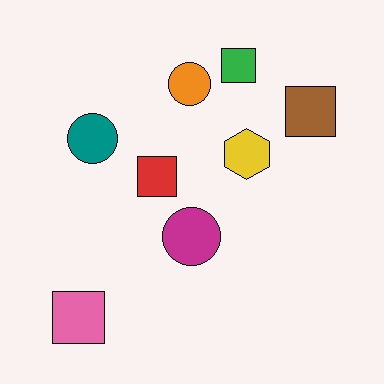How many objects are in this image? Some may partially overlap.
There are 8 objects.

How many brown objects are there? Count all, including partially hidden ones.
There is 1 brown object.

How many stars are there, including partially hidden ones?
There are no stars.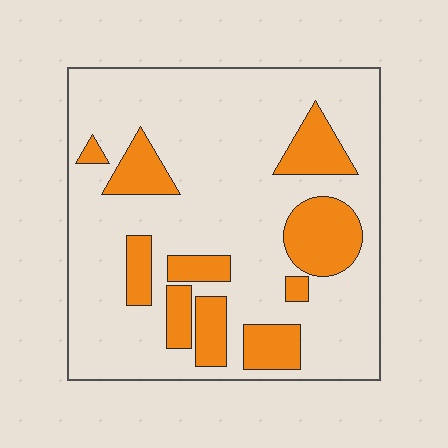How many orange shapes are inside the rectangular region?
10.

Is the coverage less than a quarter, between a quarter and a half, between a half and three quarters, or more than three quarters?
Less than a quarter.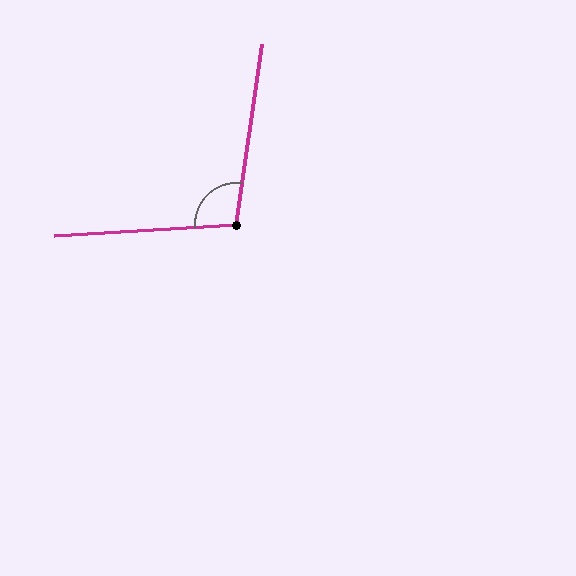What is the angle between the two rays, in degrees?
Approximately 102 degrees.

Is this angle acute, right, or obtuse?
It is obtuse.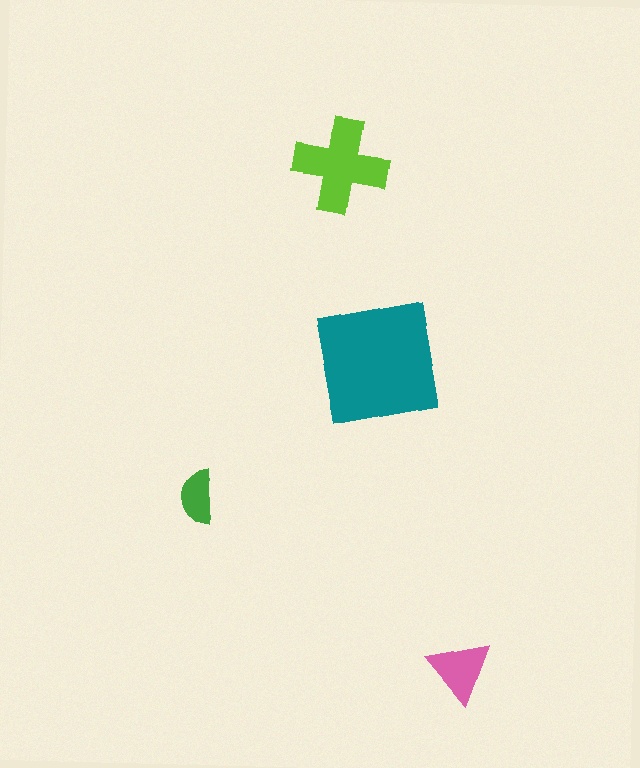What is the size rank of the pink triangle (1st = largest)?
3rd.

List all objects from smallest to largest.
The green semicircle, the pink triangle, the lime cross, the teal square.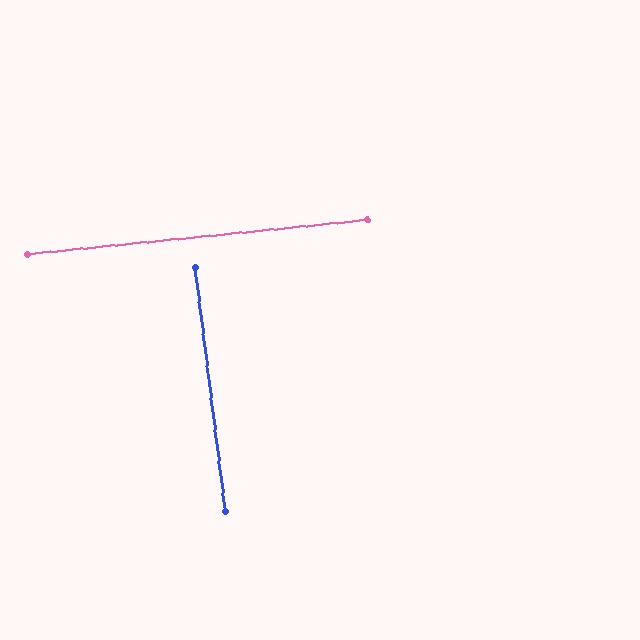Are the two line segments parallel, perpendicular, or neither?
Perpendicular — they meet at approximately 89°.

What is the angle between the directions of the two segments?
Approximately 89 degrees.